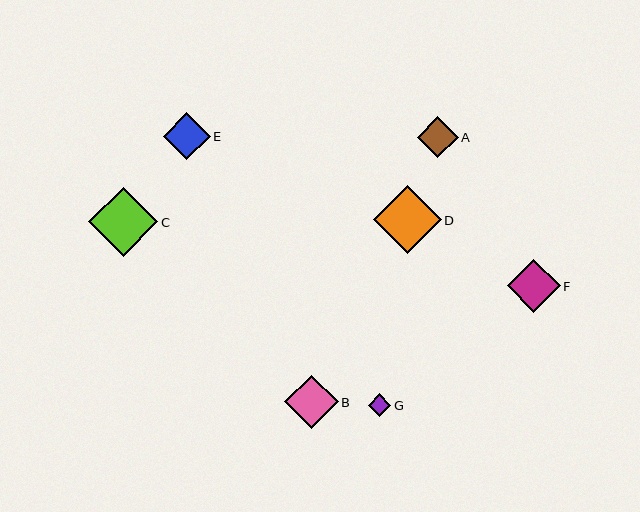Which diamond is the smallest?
Diamond G is the smallest with a size of approximately 23 pixels.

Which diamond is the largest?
Diamond C is the largest with a size of approximately 69 pixels.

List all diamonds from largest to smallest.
From largest to smallest: C, D, B, F, E, A, G.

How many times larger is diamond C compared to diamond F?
Diamond C is approximately 1.3 times the size of diamond F.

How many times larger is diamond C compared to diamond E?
Diamond C is approximately 1.5 times the size of diamond E.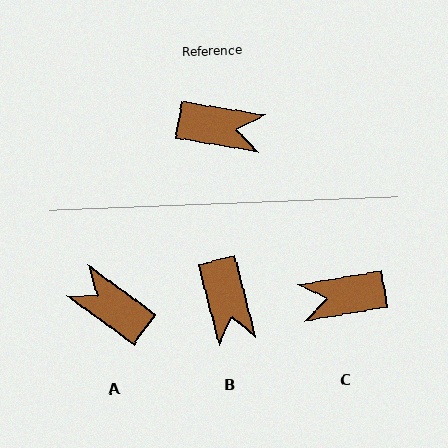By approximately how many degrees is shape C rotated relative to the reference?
Approximately 161 degrees clockwise.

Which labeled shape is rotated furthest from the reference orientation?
C, about 161 degrees away.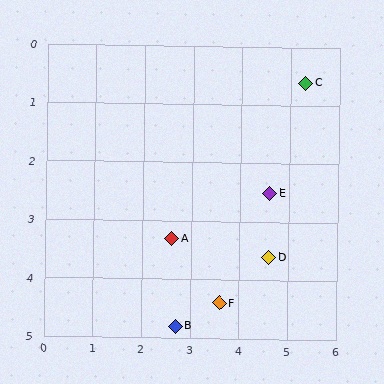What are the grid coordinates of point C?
Point C is at approximately (5.3, 0.6).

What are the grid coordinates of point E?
Point E is at approximately (4.6, 2.5).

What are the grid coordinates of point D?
Point D is at approximately (4.6, 3.6).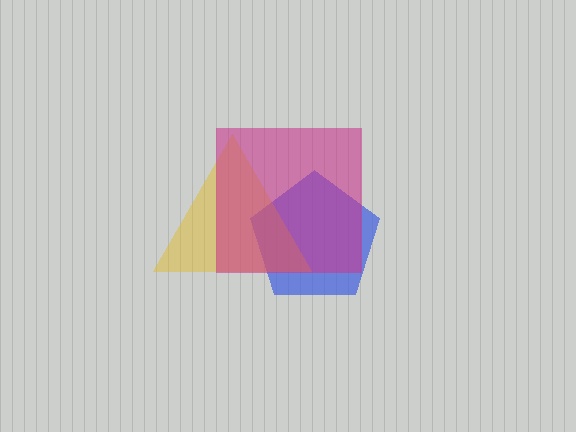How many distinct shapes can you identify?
There are 3 distinct shapes: a blue pentagon, a yellow triangle, a magenta square.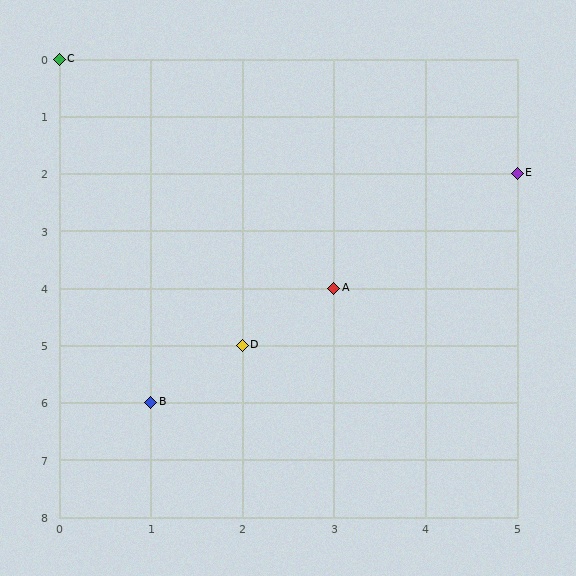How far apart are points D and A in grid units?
Points D and A are 1 column and 1 row apart (about 1.4 grid units diagonally).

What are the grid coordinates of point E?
Point E is at grid coordinates (5, 2).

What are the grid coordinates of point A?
Point A is at grid coordinates (3, 4).